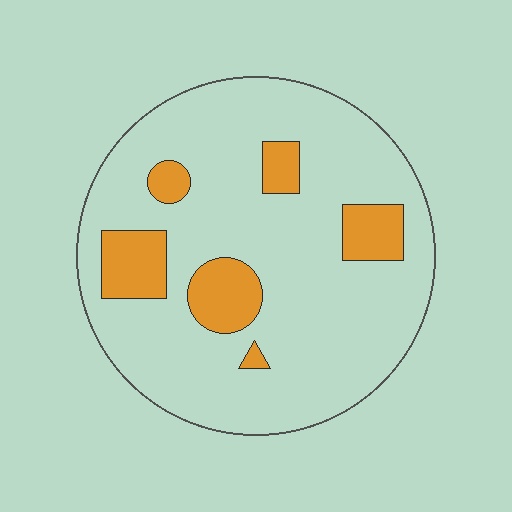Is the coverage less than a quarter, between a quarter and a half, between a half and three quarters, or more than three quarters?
Less than a quarter.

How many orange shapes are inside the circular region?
6.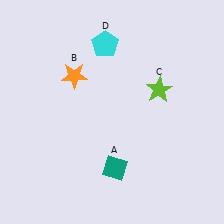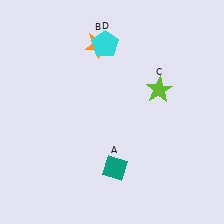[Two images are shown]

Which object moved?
The orange star (B) moved up.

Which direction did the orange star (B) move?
The orange star (B) moved up.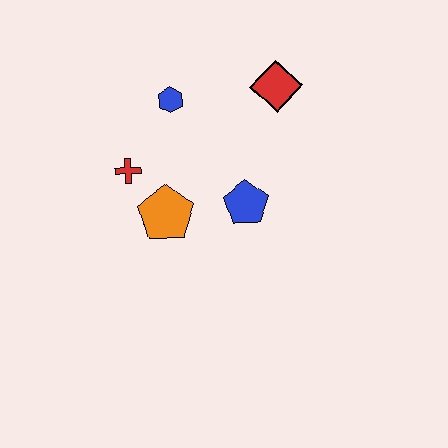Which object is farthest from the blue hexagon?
The blue pentagon is farthest from the blue hexagon.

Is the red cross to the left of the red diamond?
Yes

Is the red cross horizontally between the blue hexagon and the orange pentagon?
No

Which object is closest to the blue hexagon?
The red cross is closest to the blue hexagon.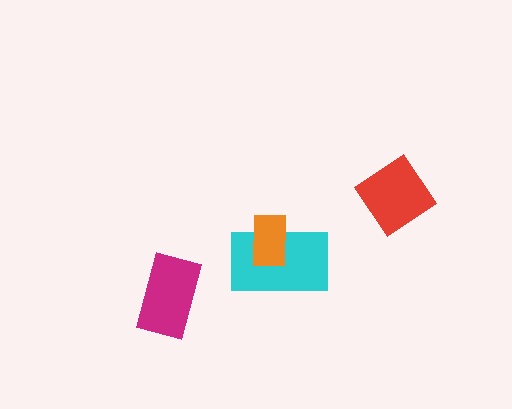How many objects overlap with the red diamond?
0 objects overlap with the red diamond.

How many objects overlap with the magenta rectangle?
0 objects overlap with the magenta rectangle.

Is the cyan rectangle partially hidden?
Yes, it is partially covered by another shape.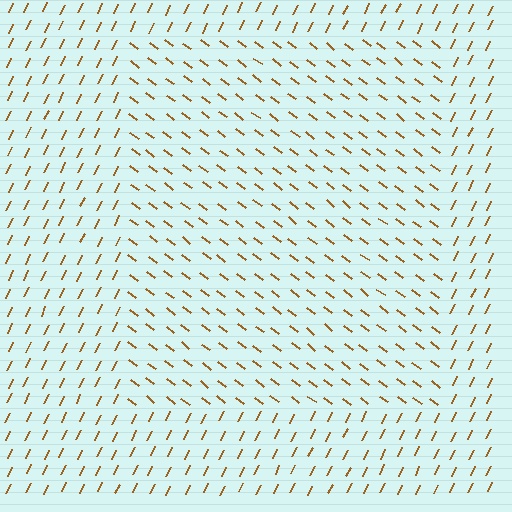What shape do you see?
I see a rectangle.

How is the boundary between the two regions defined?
The boundary is defined purely by a change in line orientation (approximately 78 degrees difference). All lines are the same color and thickness.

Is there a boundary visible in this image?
Yes, there is a texture boundary formed by a change in line orientation.